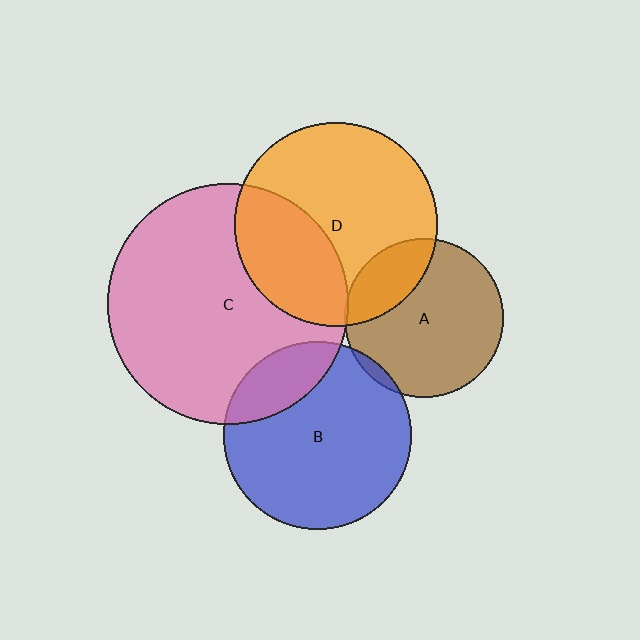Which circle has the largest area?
Circle C (pink).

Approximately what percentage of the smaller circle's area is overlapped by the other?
Approximately 5%.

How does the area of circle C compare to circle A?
Approximately 2.3 times.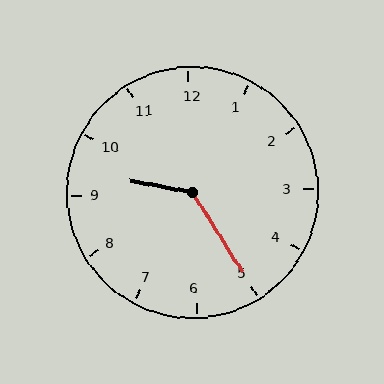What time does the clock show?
9:25.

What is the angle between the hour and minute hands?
Approximately 132 degrees.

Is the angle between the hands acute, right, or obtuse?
It is obtuse.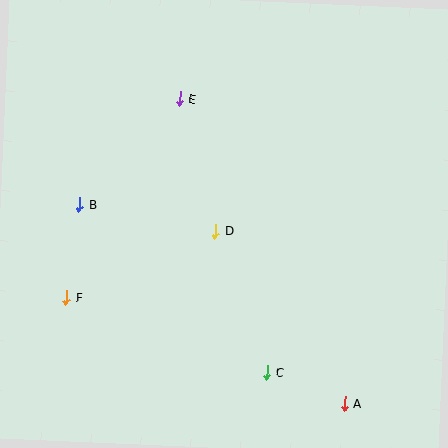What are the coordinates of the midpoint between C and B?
The midpoint between C and B is at (173, 288).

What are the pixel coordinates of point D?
Point D is at (216, 231).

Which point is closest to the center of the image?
Point D at (216, 231) is closest to the center.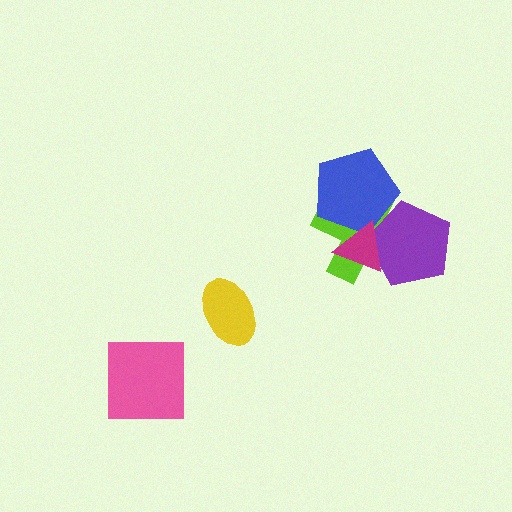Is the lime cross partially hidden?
Yes, it is partially covered by another shape.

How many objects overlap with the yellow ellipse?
0 objects overlap with the yellow ellipse.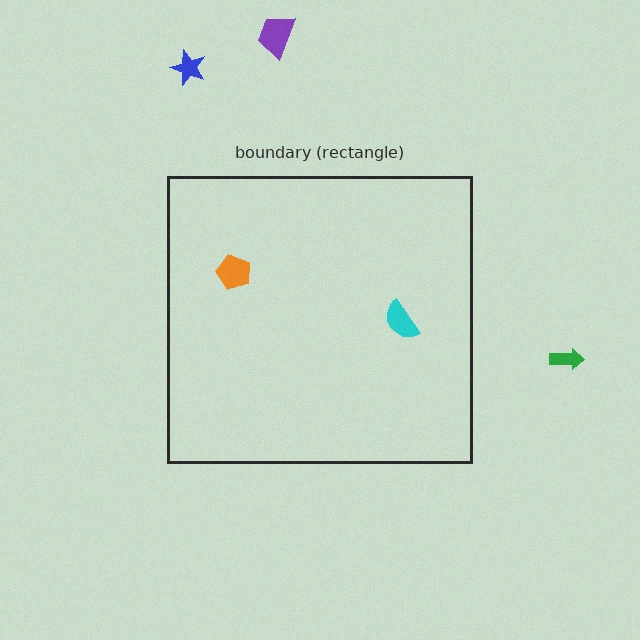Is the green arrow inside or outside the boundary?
Outside.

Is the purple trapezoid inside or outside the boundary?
Outside.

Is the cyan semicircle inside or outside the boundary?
Inside.